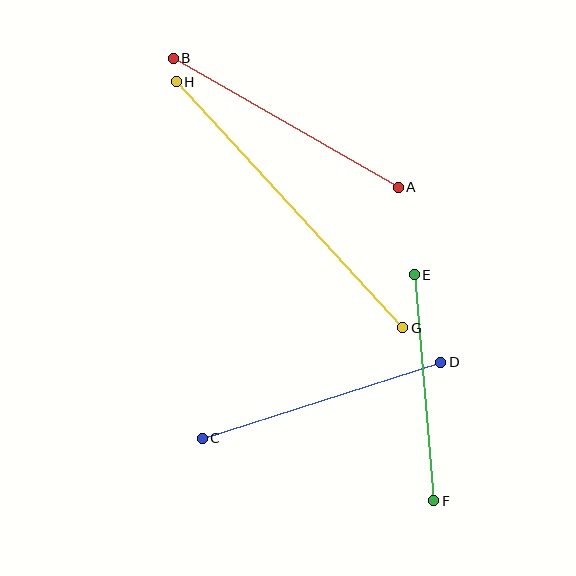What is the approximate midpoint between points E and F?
The midpoint is at approximately (424, 388) pixels.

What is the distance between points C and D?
The distance is approximately 250 pixels.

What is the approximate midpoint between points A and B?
The midpoint is at approximately (286, 123) pixels.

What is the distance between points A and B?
The distance is approximately 259 pixels.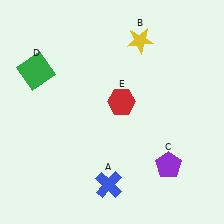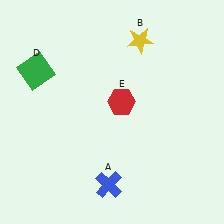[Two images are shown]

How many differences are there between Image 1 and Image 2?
There is 1 difference between the two images.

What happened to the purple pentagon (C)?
The purple pentagon (C) was removed in Image 2. It was in the bottom-right area of Image 1.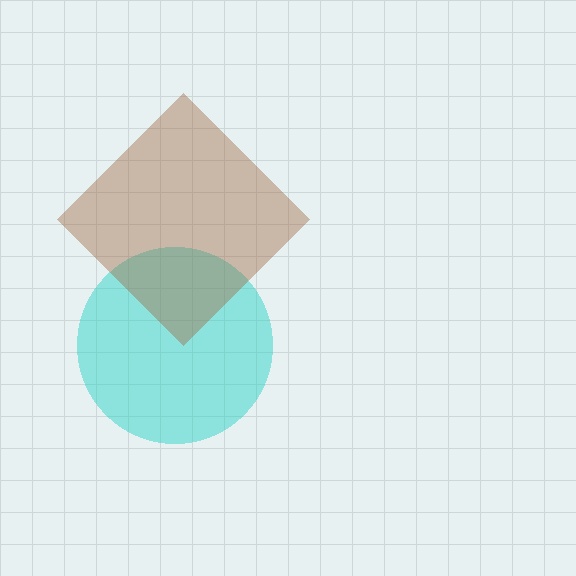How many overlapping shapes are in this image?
There are 2 overlapping shapes in the image.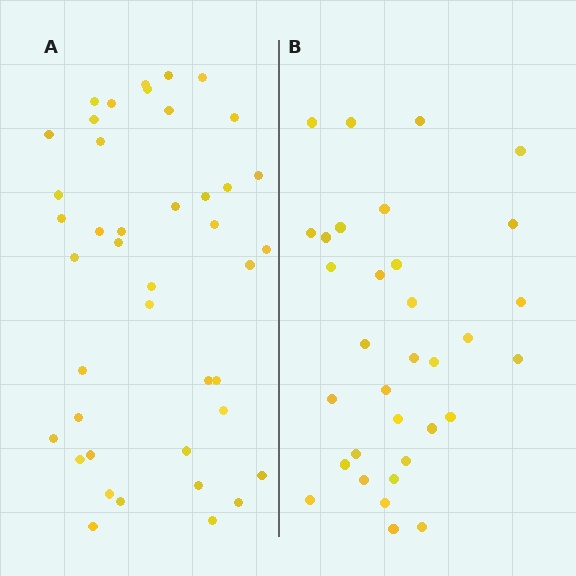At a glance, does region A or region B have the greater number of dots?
Region A (the left region) has more dots.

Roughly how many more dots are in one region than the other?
Region A has roughly 8 or so more dots than region B.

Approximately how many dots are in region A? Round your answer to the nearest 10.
About 40 dots. (The exact count is 42, which rounds to 40.)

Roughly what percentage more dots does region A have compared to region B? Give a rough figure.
About 25% more.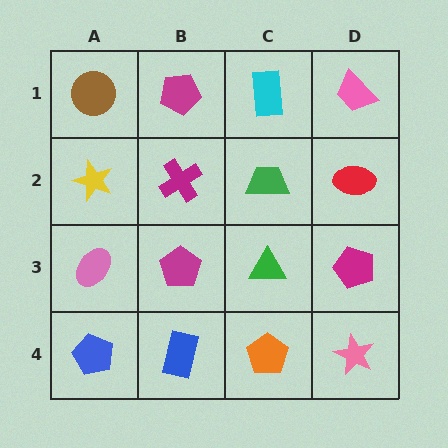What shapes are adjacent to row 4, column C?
A green triangle (row 3, column C), a blue rectangle (row 4, column B), a pink star (row 4, column D).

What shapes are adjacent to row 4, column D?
A magenta pentagon (row 3, column D), an orange pentagon (row 4, column C).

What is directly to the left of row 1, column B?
A brown circle.